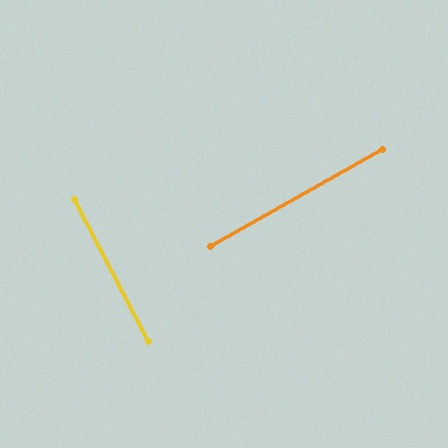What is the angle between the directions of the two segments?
Approximately 88 degrees.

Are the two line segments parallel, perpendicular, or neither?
Perpendicular — they meet at approximately 88°.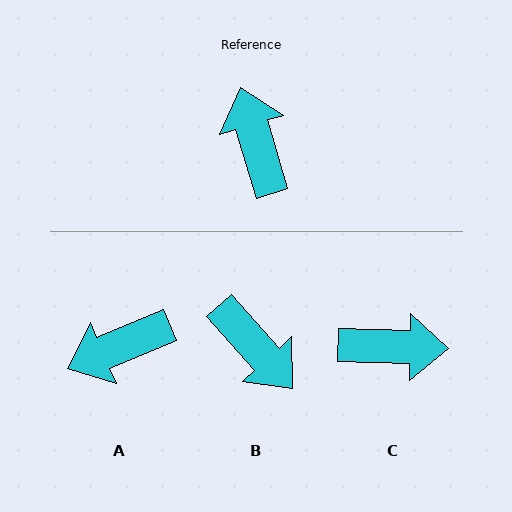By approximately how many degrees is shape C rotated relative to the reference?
Approximately 108 degrees clockwise.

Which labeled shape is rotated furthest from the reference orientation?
B, about 155 degrees away.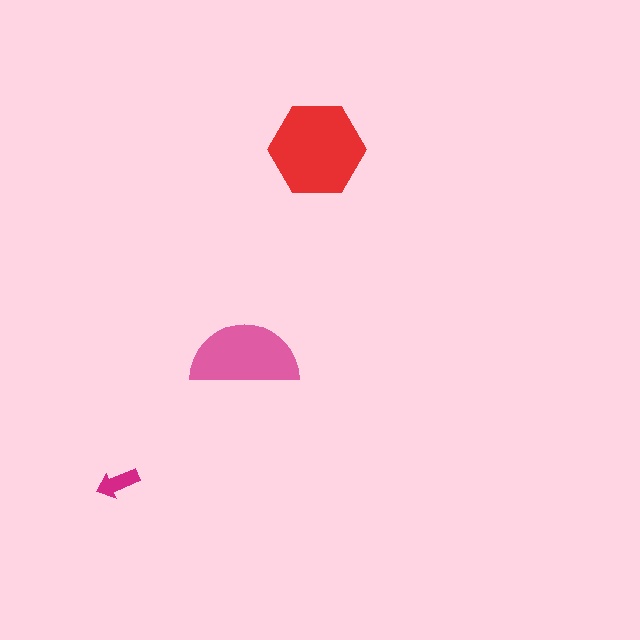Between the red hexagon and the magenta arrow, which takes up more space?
The red hexagon.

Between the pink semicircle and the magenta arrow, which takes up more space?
The pink semicircle.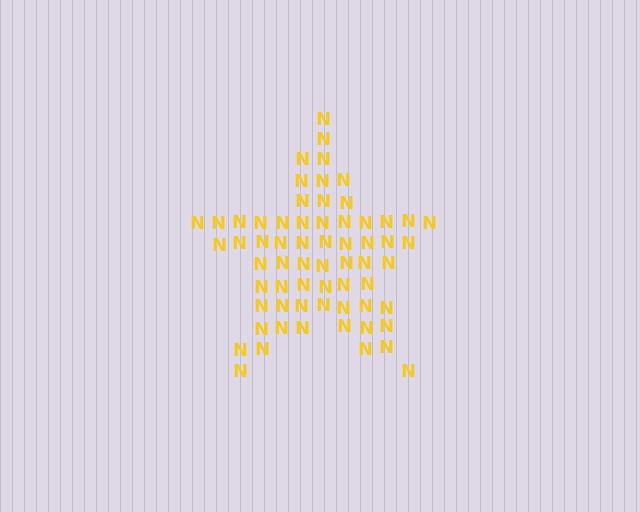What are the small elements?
The small elements are letter N's.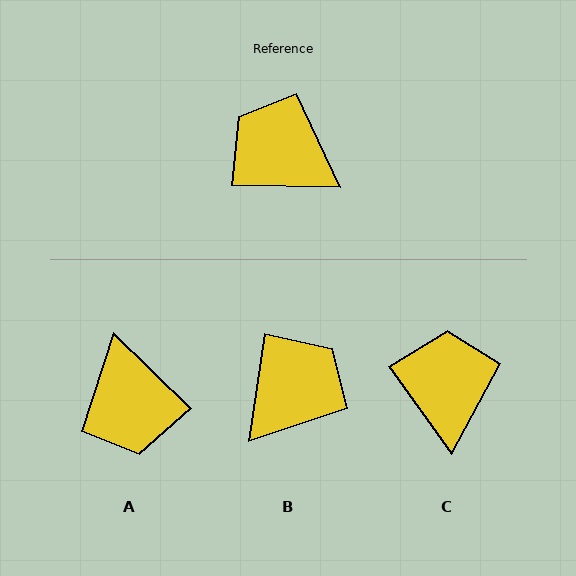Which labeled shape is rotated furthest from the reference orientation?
A, about 137 degrees away.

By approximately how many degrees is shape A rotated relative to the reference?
Approximately 137 degrees counter-clockwise.